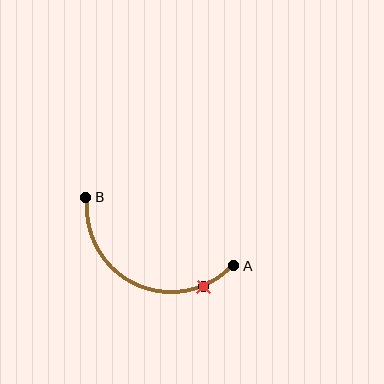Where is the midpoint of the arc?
The arc midpoint is the point on the curve farthest from the straight line joining A and B. It sits below that line.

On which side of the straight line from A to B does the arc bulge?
The arc bulges below the straight line connecting A and B.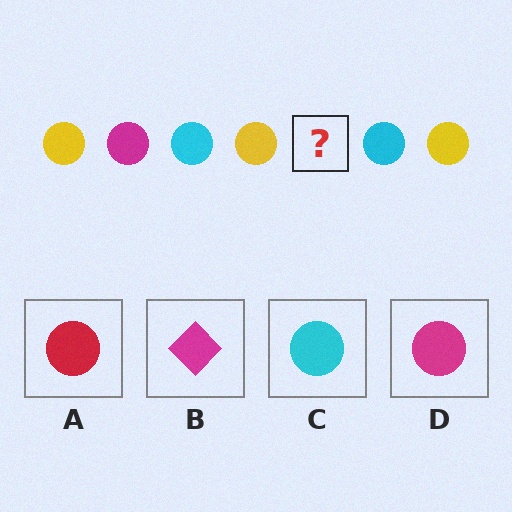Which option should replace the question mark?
Option D.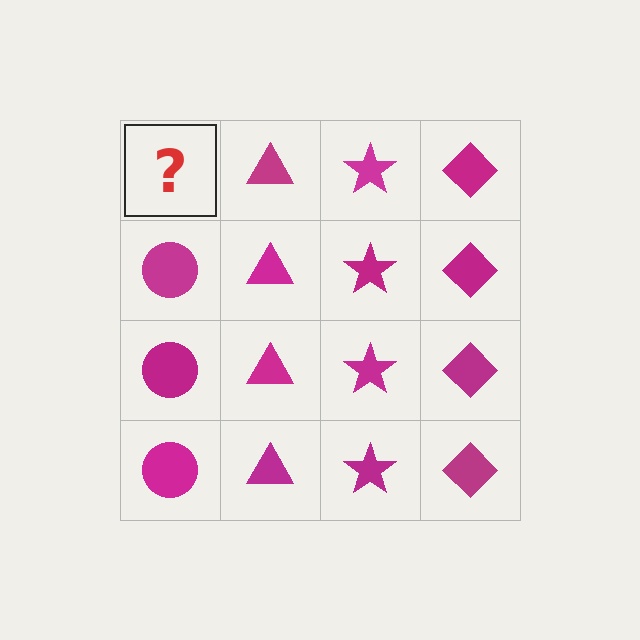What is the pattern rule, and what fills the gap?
The rule is that each column has a consistent shape. The gap should be filled with a magenta circle.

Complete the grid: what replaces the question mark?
The question mark should be replaced with a magenta circle.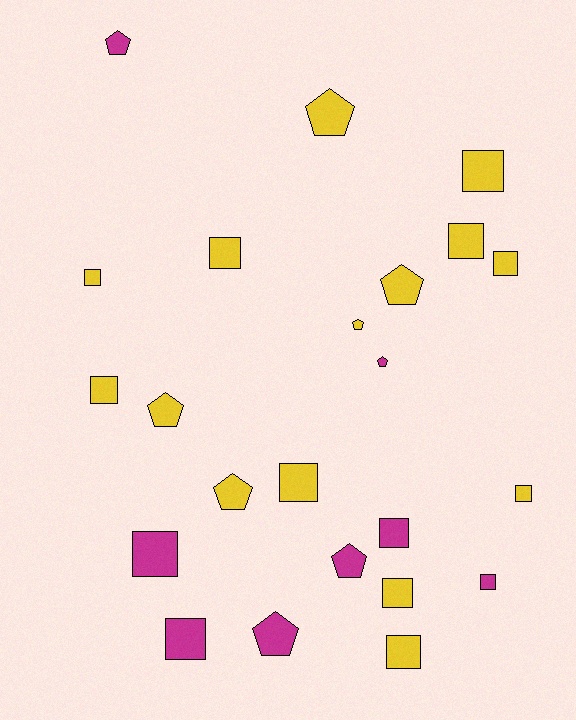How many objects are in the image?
There are 23 objects.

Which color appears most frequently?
Yellow, with 15 objects.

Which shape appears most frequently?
Square, with 14 objects.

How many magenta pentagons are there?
There are 4 magenta pentagons.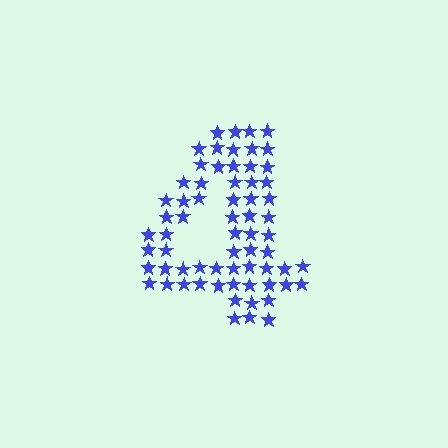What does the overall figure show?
The overall figure shows the digit 4.